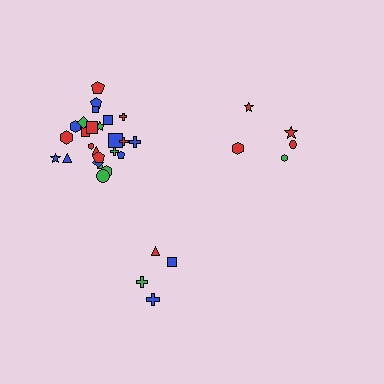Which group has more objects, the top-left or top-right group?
The top-left group.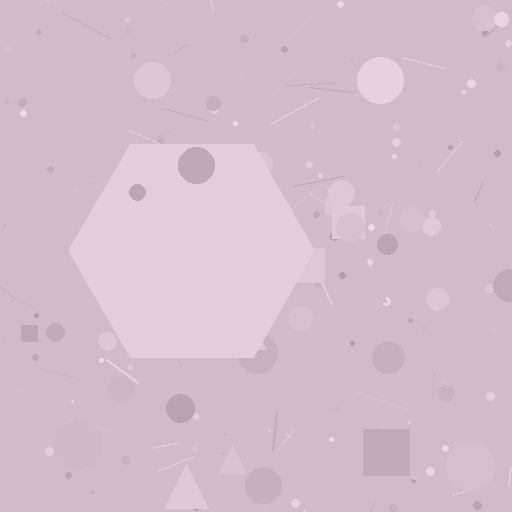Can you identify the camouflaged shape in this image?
The camouflaged shape is a hexagon.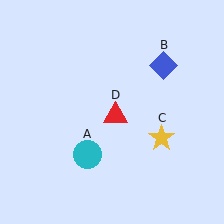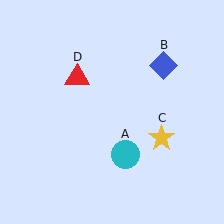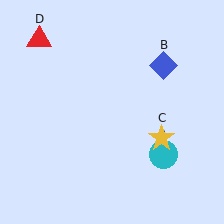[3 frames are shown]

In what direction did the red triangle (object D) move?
The red triangle (object D) moved up and to the left.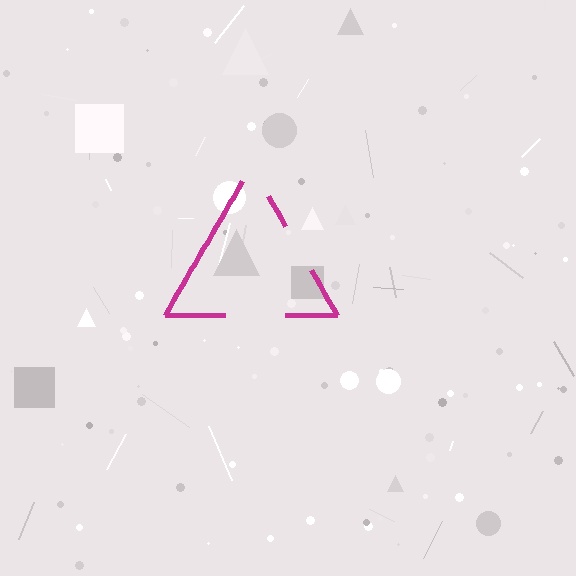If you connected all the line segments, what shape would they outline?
They would outline a triangle.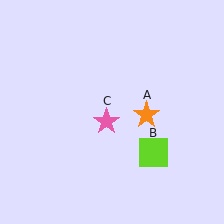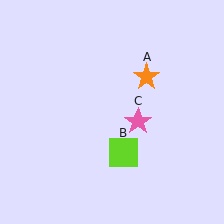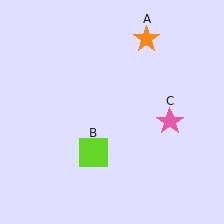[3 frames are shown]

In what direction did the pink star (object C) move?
The pink star (object C) moved right.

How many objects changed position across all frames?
3 objects changed position: orange star (object A), lime square (object B), pink star (object C).